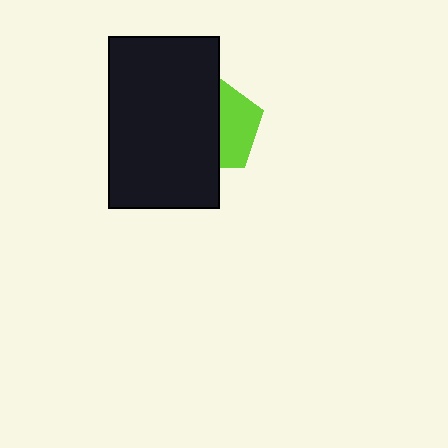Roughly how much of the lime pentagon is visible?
A small part of it is visible (roughly 43%).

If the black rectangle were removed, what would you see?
You would see the complete lime pentagon.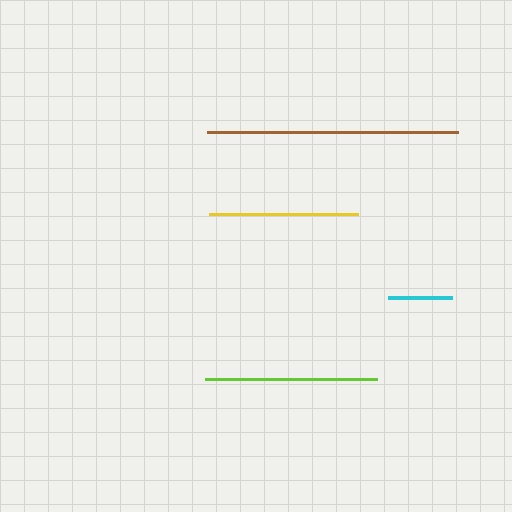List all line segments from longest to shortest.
From longest to shortest: brown, lime, yellow, cyan.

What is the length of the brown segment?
The brown segment is approximately 250 pixels long.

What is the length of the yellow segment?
The yellow segment is approximately 149 pixels long.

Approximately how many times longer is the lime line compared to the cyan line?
The lime line is approximately 2.7 times the length of the cyan line.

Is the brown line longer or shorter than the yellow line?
The brown line is longer than the yellow line.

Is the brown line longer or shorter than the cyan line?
The brown line is longer than the cyan line.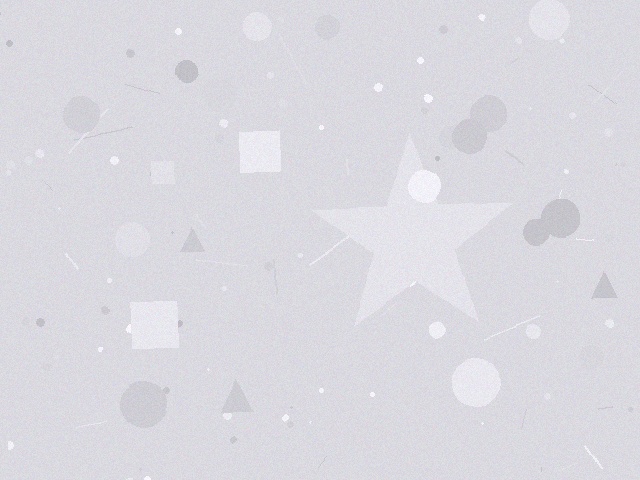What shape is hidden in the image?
A star is hidden in the image.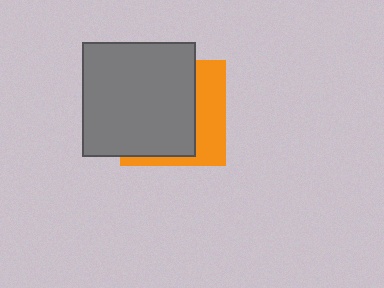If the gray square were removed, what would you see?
You would see the complete orange square.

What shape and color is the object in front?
The object in front is a gray square.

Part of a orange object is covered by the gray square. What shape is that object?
It is a square.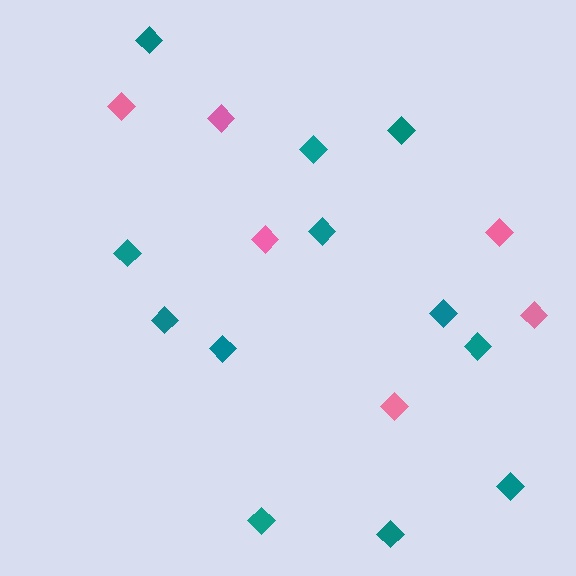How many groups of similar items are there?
There are 2 groups: one group of teal diamonds (12) and one group of pink diamonds (6).